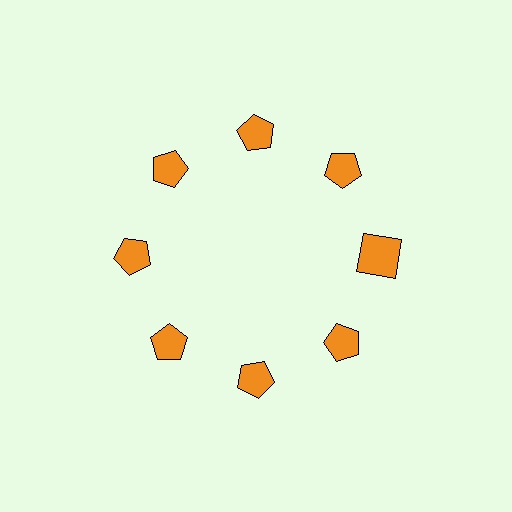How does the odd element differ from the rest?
It has a different shape: square instead of pentagon.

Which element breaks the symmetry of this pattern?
The orange square at roughly the 3 o'clock position breaks the symmetry. All other shapes are orange pentagons.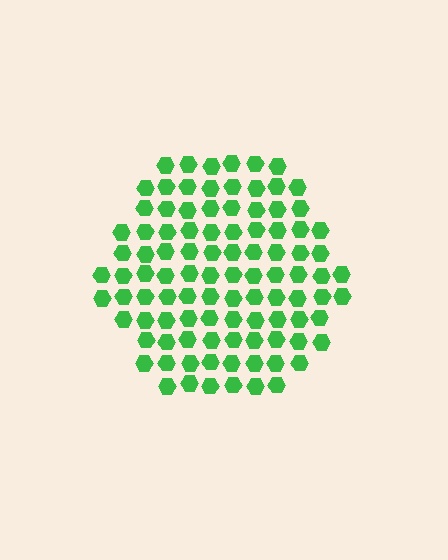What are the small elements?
The small elements are hexagons.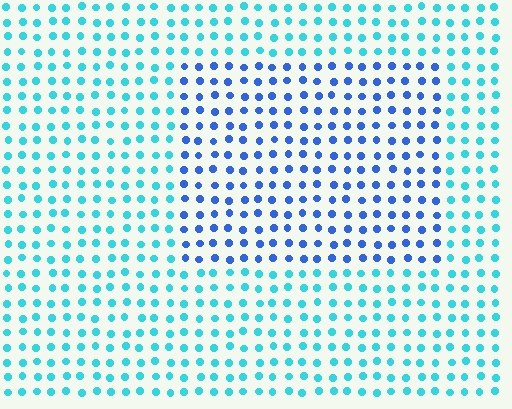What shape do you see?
I see a rectangle.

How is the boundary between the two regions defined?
The boundary is defined purely by a slight shift in hue (about 40 degrees). Spacing, size, and orientation are identical on both sides.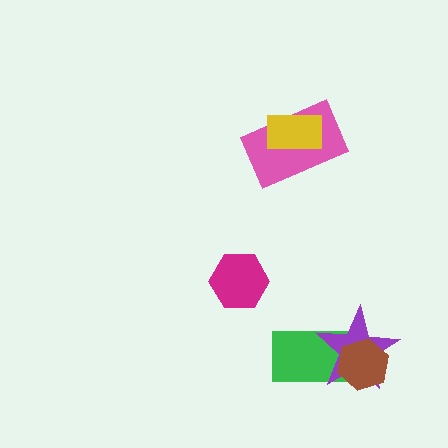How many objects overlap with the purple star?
2 objects overlap with the purple star.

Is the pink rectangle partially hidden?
Yes, it is partially covered by another shape.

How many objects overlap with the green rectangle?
2 objects overlap with the green rectangle.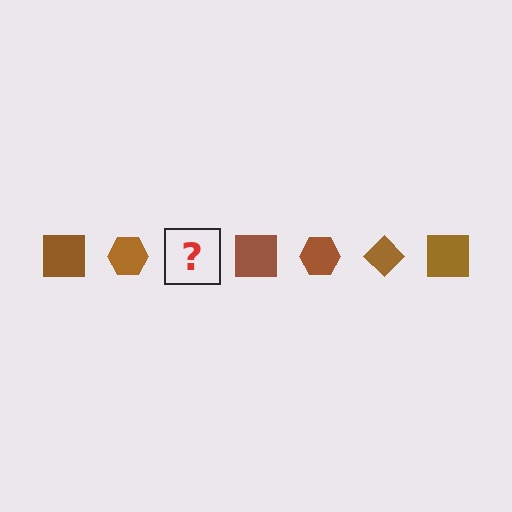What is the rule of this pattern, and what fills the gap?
The rule is that the pattern cycles through square, hexagon, diamond shapes in brown. The gap should be filled with a brown diamond.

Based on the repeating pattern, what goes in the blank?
The blank should be a brown diamond.